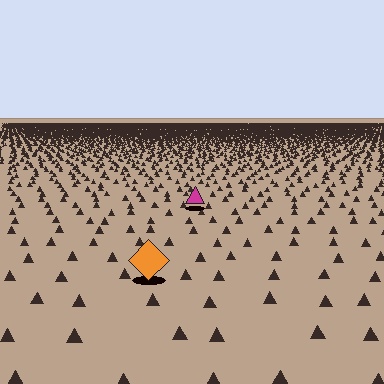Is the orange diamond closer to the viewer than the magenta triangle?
Yes. The orange diamond is closer — you can tell from the texture gradient: the ground texture is coarser near it.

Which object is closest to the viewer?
The orange diamond is closest. The texture marks near it are larger and more spread out.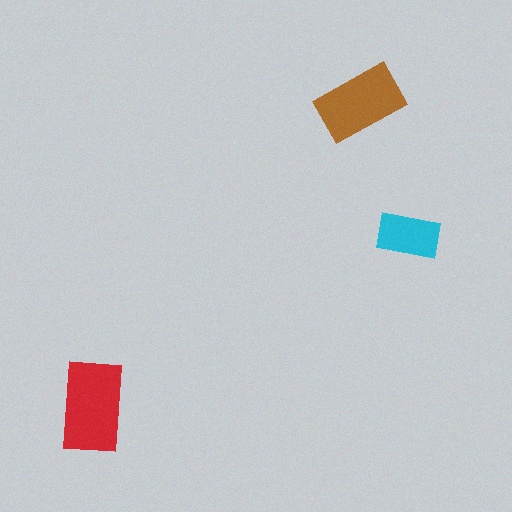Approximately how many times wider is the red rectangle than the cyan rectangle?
About 1.5 times wider.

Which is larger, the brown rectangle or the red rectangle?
The red one.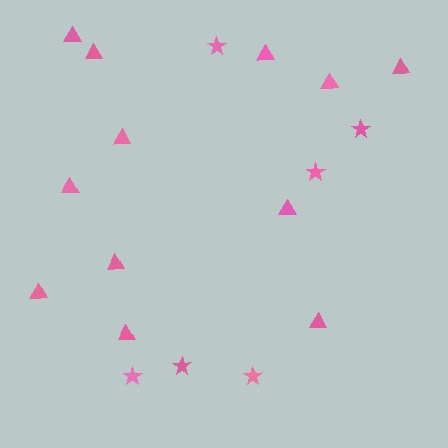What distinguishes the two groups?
There are 2 groups: one group of triangles (12) and one group of stars (6).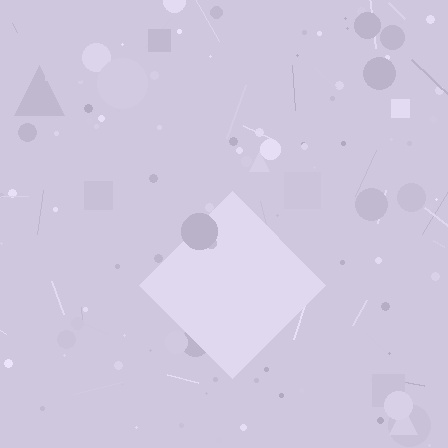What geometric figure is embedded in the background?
A diamond is embedded in the background.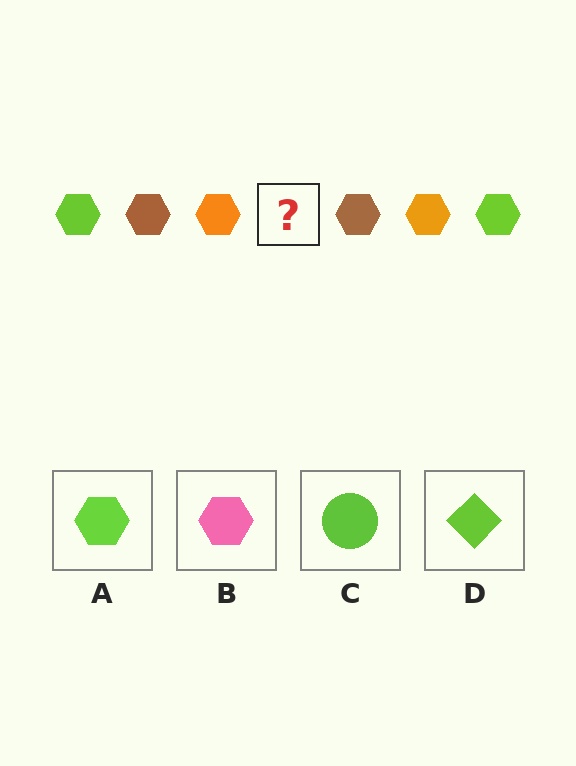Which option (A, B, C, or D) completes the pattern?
A.